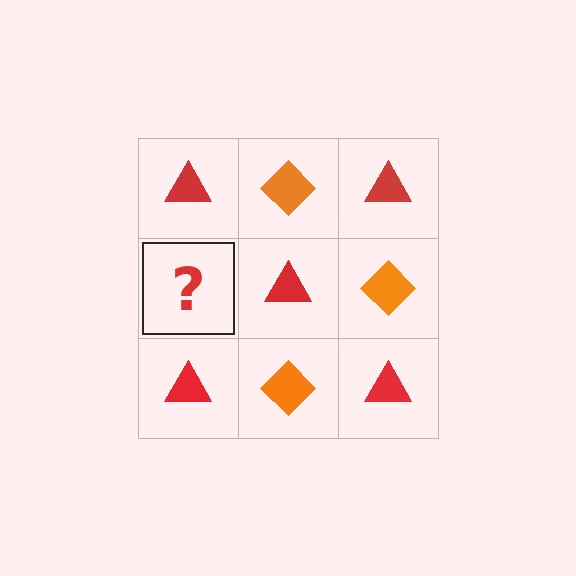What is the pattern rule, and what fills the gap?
The rule is that it alternates red triangle and orange diamond in a checkerboard pattern. The gap should be filled with an orange diamond.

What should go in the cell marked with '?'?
The missing cell should contain an orange diamond.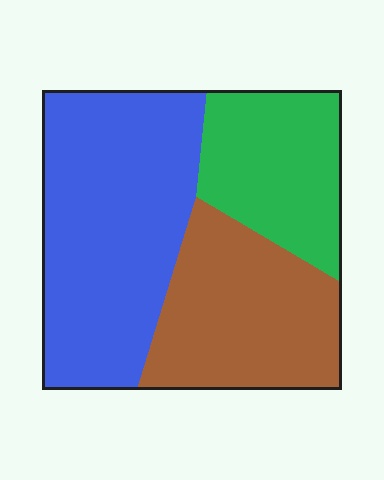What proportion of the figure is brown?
Brown covers roughly 30% of the figure.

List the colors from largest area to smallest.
From largest to smallest: blue, brown, green.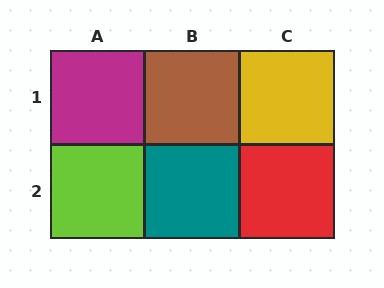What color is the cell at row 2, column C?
Red.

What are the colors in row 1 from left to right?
Magenta, brown, yellow.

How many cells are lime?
1 cell is lime.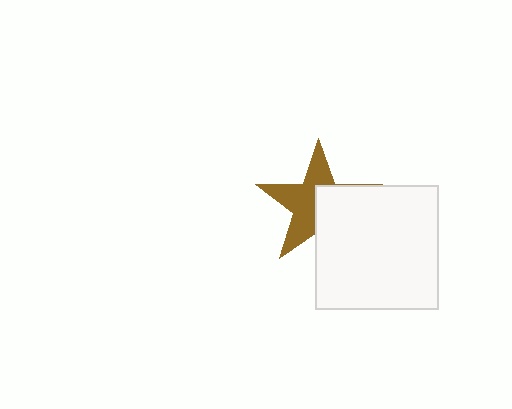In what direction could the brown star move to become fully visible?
The brown star could move toward the upper-left. That would shift it out from behind the white square entirely.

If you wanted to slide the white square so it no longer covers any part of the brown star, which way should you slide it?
Slide it toward the lower-right — that is the most direct way to separate the two shapes.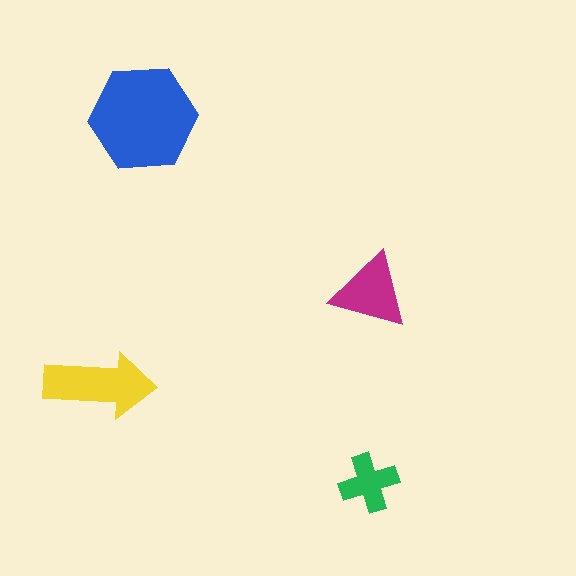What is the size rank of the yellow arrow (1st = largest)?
2nd.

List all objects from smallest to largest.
The green cross, the magenta triangle, the yellow arrow, the blue hexagon.